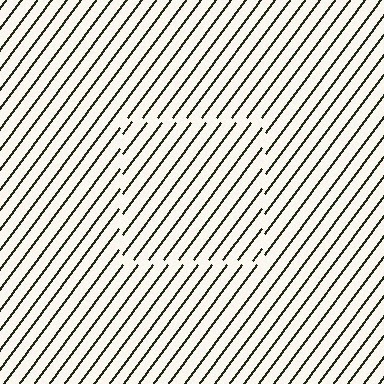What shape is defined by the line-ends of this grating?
An illusory square. The interior of the shape contains the same grating, shifted by half a period — the contour is defined by the phase discontinuity where line-ends from the inner and outer gratings abut.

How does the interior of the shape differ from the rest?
The interior of the shape contains the same grating, shifted by half a period — the contour is defined by the phase discontinuity where line-ends from the inner and outer gratings abut.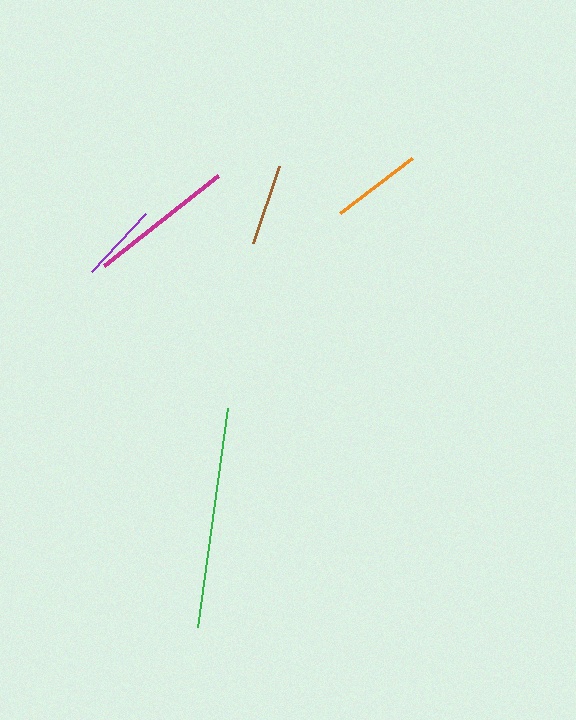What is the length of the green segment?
The green segment is approximately 221 pixels long.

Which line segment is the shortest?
The purple line is the shortest at approximately 79 pixels.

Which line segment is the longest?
The green line is the longest at approximately 221 pixels.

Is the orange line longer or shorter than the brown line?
The orange line is longer than the brown line.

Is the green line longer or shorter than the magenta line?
The green line is longer than the magenta line.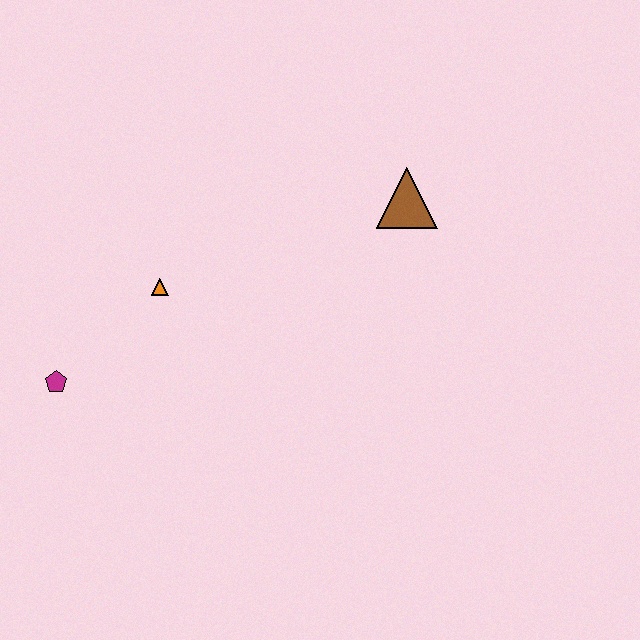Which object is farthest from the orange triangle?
The brown triangle is farthest from the orange triangle.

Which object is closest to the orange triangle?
The magenta pentagon is closest to the orange triangle.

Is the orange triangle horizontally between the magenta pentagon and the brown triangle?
Yes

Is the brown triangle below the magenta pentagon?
No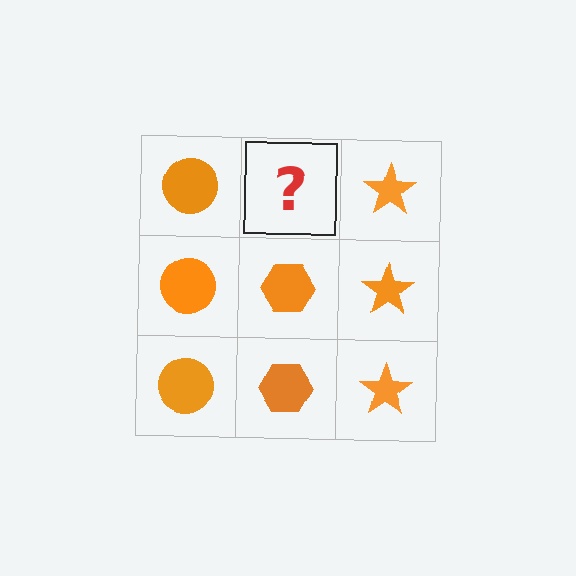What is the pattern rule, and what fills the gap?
The rule is that each column has a consistent shape. The gap should be filled with an orange hexagon.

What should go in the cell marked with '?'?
The missing cell should contain an orange hexagon.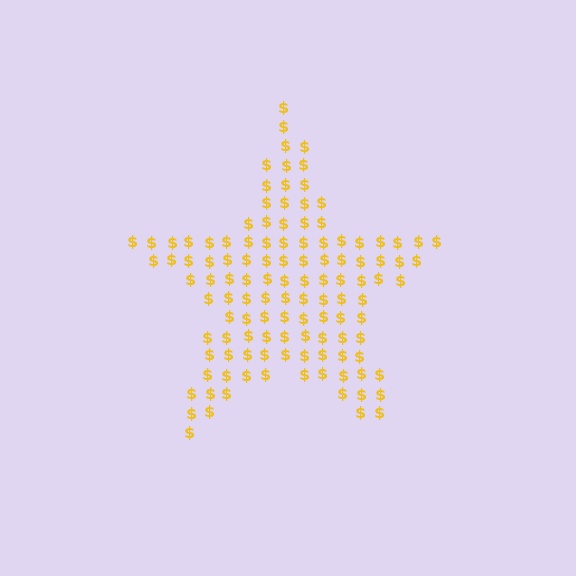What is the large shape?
The large shape is a star.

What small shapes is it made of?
It is made of small dollar signs.